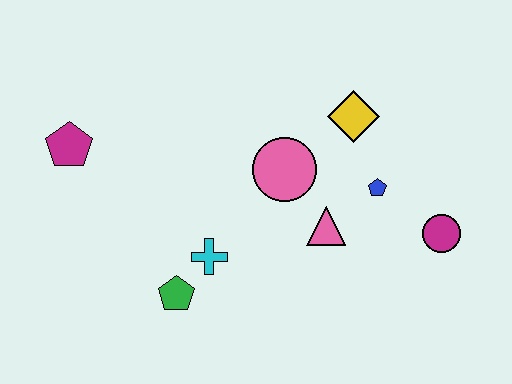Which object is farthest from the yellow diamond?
The magenta pentagon is farthest from the yellow diamond.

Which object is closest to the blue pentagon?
The pink triangle is closest to the blue pentagon.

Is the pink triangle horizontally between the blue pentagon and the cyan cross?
Yes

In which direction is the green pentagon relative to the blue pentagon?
The green pentagon is to the left of the blue pentagon.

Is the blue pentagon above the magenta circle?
Yes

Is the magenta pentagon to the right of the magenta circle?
No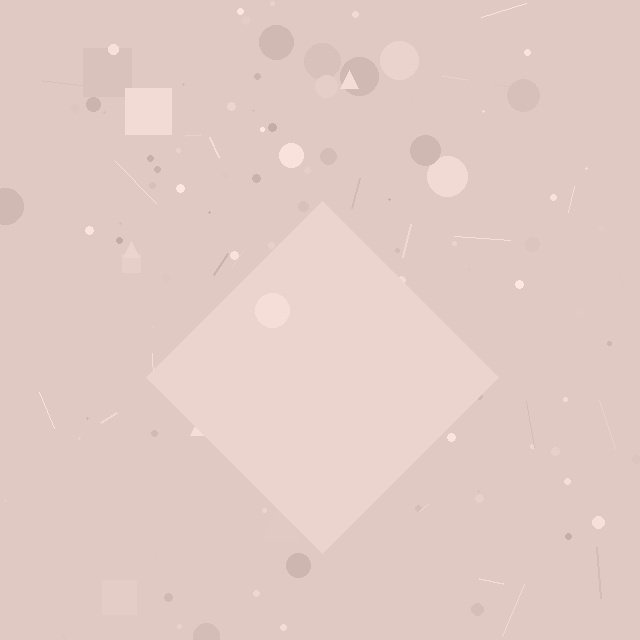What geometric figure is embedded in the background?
A diamond is embedded in the background.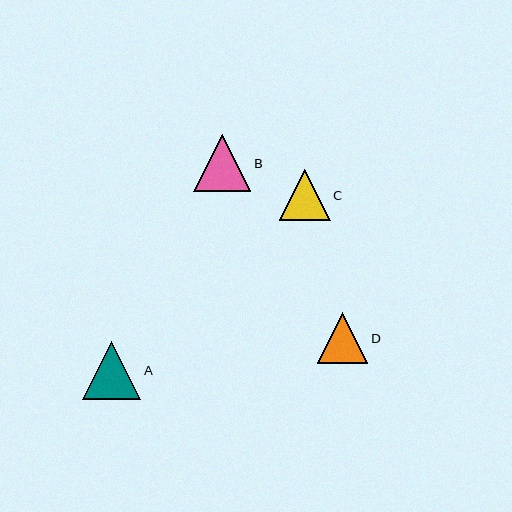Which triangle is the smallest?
Triangle C is the smallest with a size of approximately 51 pixels.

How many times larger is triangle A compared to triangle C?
Triangle A is approximately 1.1 times the size of triangle C.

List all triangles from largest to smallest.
From largest to smallest: A, B, D, C.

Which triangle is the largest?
Triangle A is the largest with a size of approximately 58 pixels.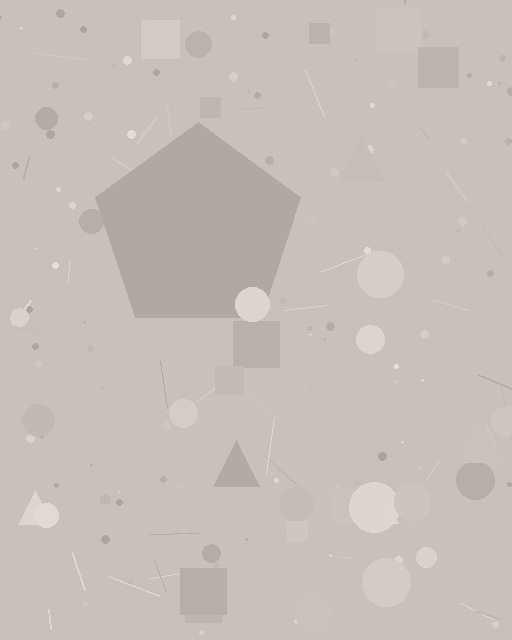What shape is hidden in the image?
A pentagon is hidden in the image.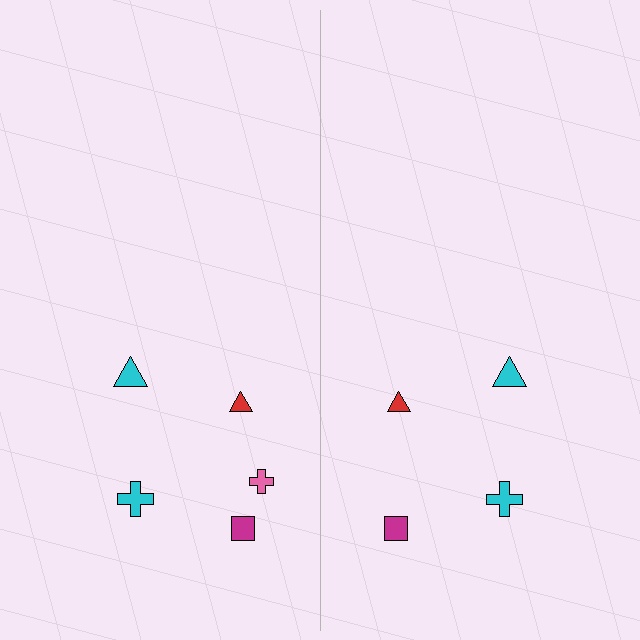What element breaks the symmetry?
A pink cross is missing from the right side.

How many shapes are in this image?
There are 9 shapes in this image.